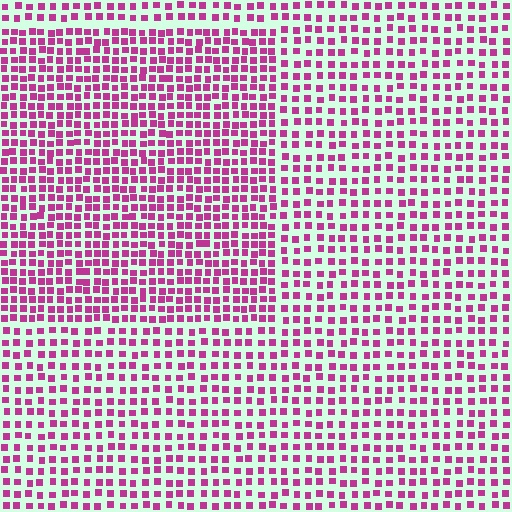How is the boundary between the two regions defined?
The boundary is defined by a change in element density (approximately 1.6x ratio). All elements are the same color, size, and shape.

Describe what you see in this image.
The image contains small magenta elements arranged at two different densities. A rectangle-shaped region is visible where the elements are more densely packed than the surrounding area.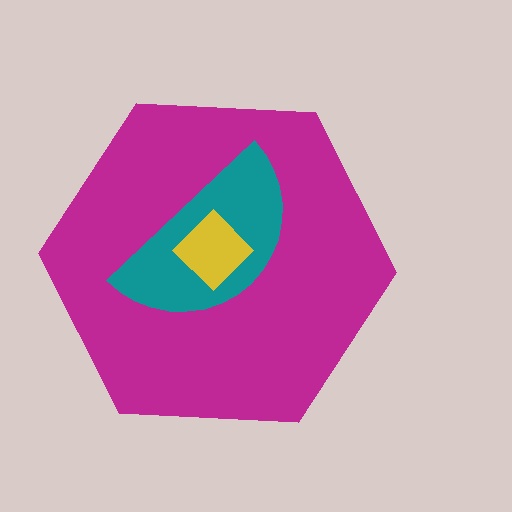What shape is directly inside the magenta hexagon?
The teal semicircle.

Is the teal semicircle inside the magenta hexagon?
Yes.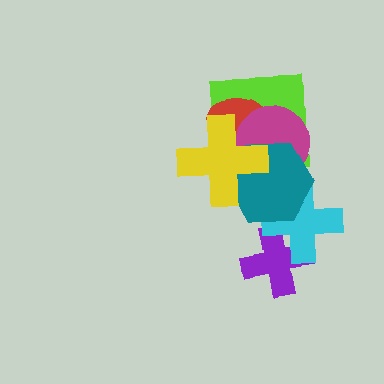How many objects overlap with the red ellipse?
3 objects overlap with the red ellipse.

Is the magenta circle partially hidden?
Yes, it is partially covered by another shape.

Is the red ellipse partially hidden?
Yes, it is partially covered by another shape.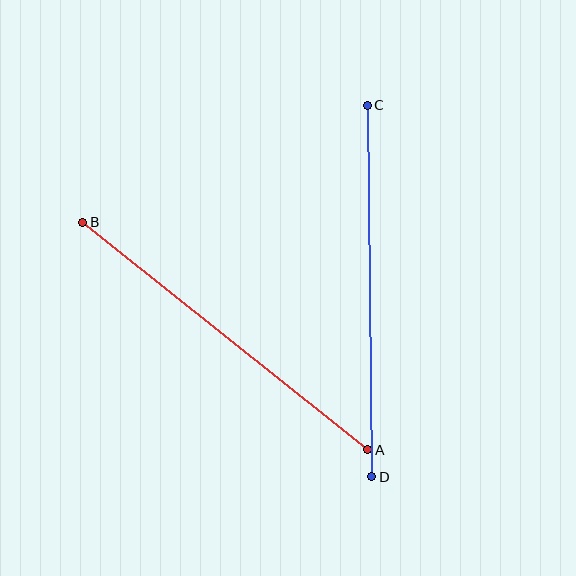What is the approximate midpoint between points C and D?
The midpoint is at approximately (369, 291) pixels.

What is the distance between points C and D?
The distance is approximately 372 pixels.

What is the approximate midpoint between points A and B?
The midpoint is at approximately (225, 336) pixels.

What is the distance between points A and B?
The distance is approximately 365 pixels.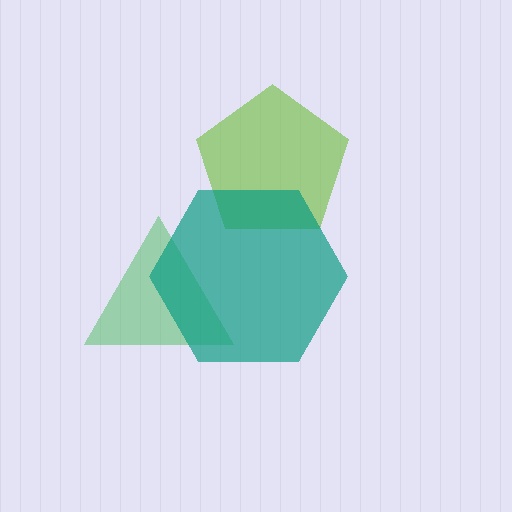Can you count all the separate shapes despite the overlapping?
Yes, there are 3 separate shapes.